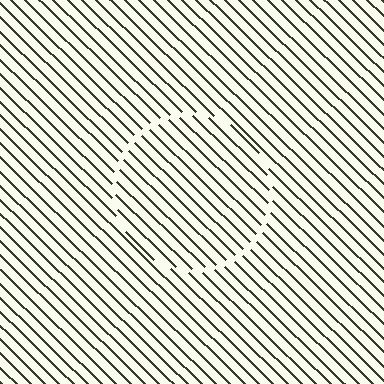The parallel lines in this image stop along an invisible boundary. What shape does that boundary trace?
An illusory circle. The interior of the shape contains the same grating, shifted by half a period — the contour is defined by the phase discontinuity where line-ends from the inner and outer gratings abut.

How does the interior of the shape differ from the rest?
The interior of the shape contains the same grating, shifted by half a period — the contour is defined by the phase discontinuity where line-ends from the inner and outer gratings abut.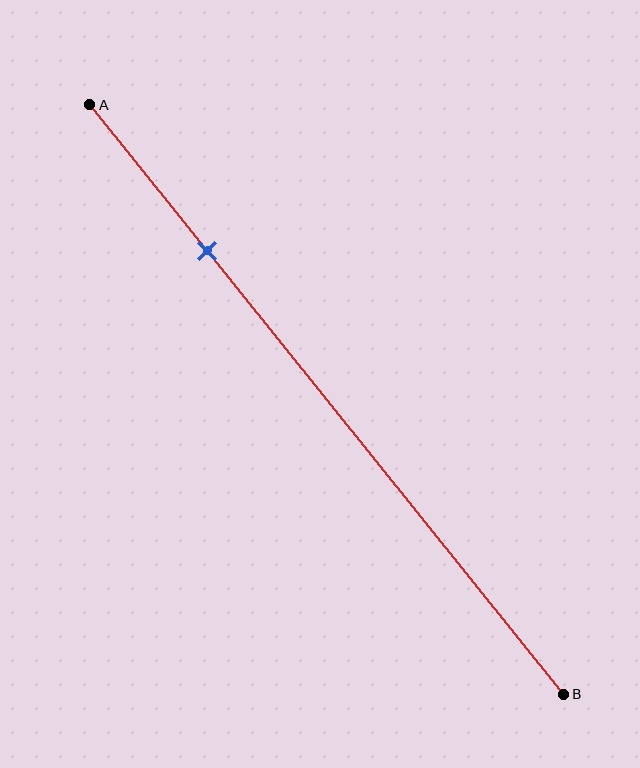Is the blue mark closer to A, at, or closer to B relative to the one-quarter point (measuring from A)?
The blue mark is approximately at the one-quarter point of segment AB.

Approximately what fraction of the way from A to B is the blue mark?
The blue mark is approximately 25% of the way from A to B.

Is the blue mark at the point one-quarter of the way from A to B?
Yes, the mark is approximately at the one-quarter point.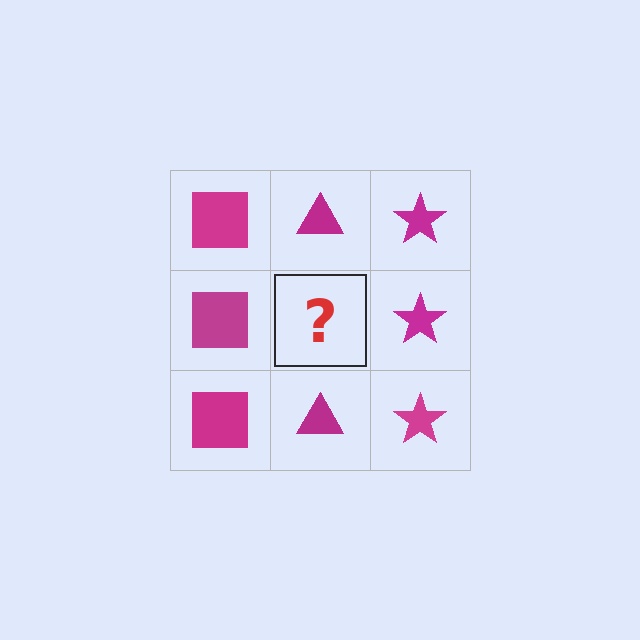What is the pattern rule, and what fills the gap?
The rule is that each column has a consistent shape. The gap should be filled with a magenta triangle.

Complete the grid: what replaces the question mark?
The question mark should be replaced with a magenta triangle.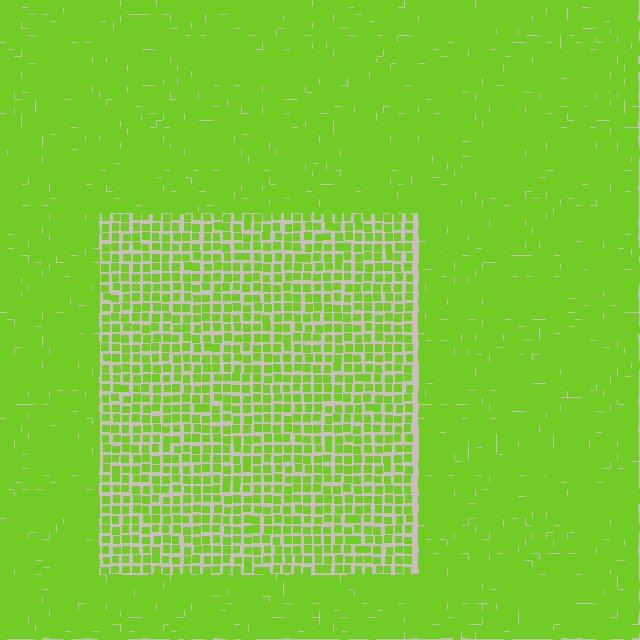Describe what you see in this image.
The image contains small lime elements arranged at two different densities. A rectangle-shaped region is visible where the elements are less densely packed than the surrounding area.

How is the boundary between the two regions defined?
The boundary is defined by a change in element density (approximately 2.0x ratio). All elements are the same color, size, and shape.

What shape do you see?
I see a rectangle.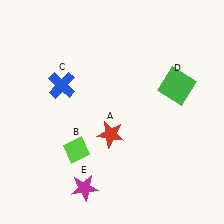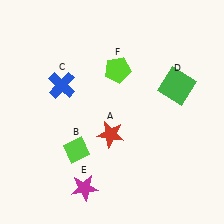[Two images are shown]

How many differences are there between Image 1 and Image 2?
There is 1 difference between the two images.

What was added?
A lime pentagon (F) was added in Image 2.